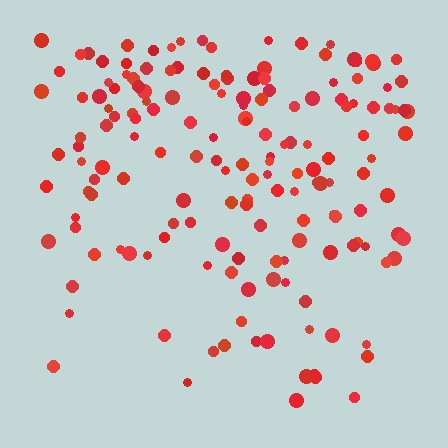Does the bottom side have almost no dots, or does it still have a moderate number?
Still a moderate number, just noticeably fewer than the top.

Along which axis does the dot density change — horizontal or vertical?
Vertical.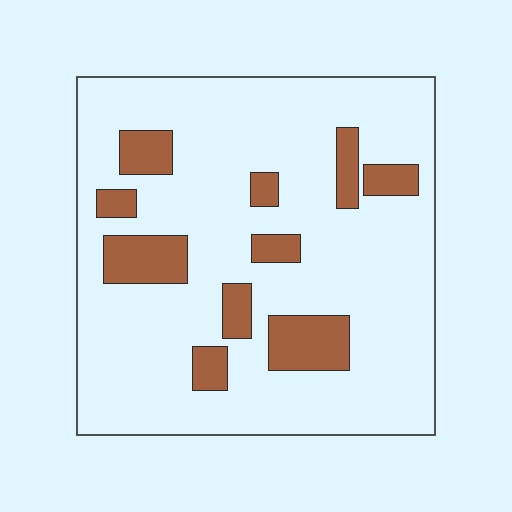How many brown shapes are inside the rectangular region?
10.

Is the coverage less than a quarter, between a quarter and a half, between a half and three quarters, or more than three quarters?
Less than a quarter.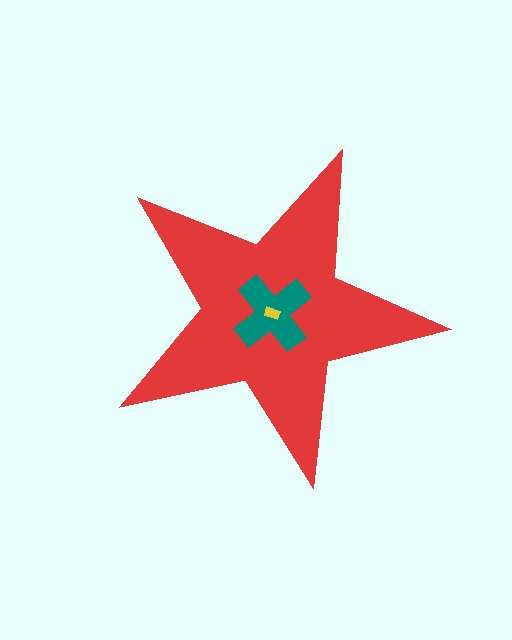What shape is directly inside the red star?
The teal cross.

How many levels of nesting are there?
3.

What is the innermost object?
The yellow rectangle.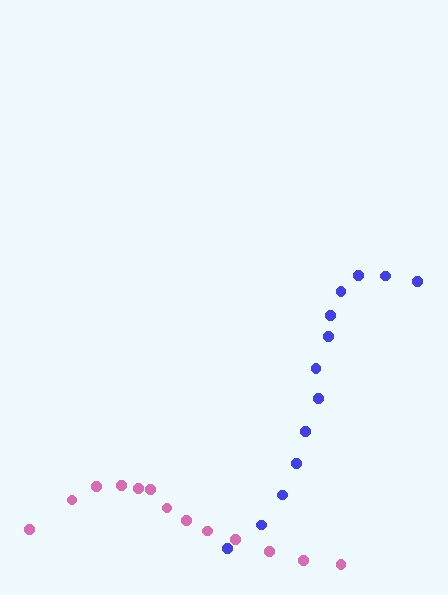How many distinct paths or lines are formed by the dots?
There are 2 distinct paths.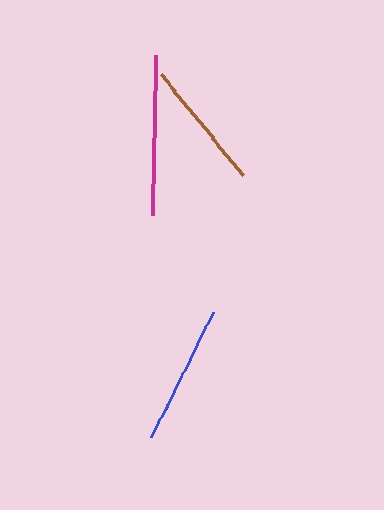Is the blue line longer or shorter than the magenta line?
The magenta line is longer than the blue line.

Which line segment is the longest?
The magenta line is the longest at approximately 159 pixels.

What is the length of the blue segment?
The blue segment is approximately 139 pixels long.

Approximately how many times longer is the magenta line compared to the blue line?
The magenta line is approximately 1.1 times the length of the blue line.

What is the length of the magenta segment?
The magenta segment is approximately 159 pixels long.